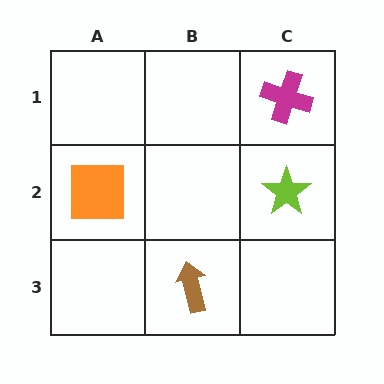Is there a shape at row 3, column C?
No, that cell is empty.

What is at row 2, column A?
An orange square.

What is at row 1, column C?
A magenta cross.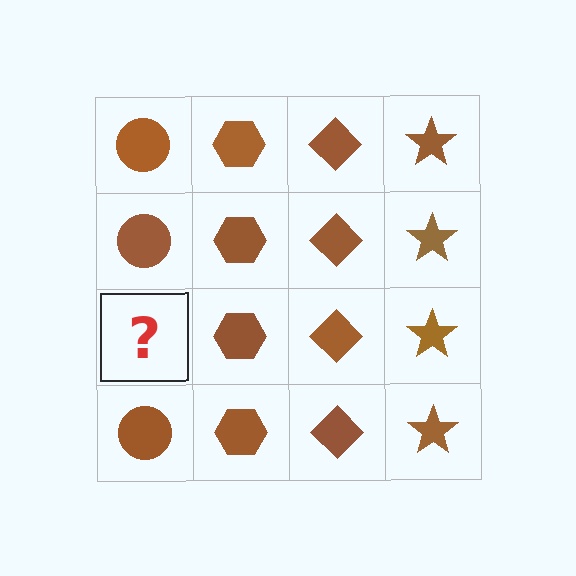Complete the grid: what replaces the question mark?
The question mark should be replaced with a brown circle.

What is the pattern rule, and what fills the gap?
The rule is that each column has a consistent shape. The gap should be filled with a brown circle.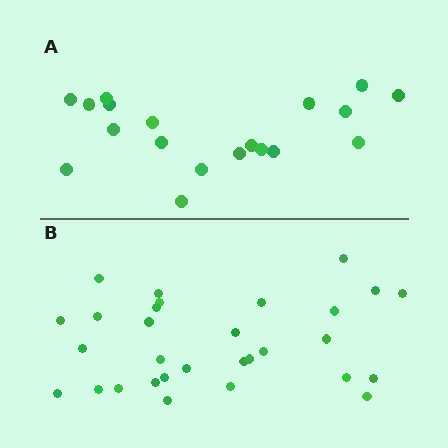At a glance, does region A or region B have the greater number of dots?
Region B (the bottom region) has more dots.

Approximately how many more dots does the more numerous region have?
Region B has roughly 12 or so more dots than region A.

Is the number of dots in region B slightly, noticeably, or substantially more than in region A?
Region B has substantially more. The ratio is roughly 1.6 to 1.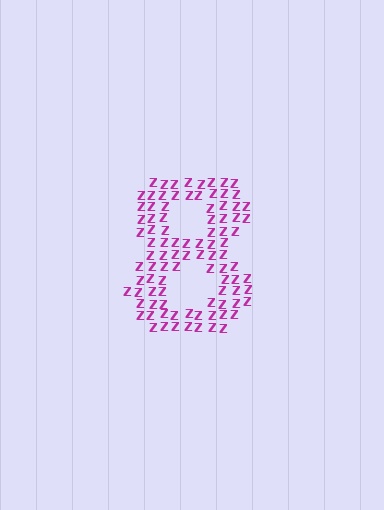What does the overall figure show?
The overall figure shows the digit 8.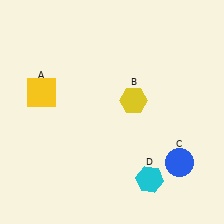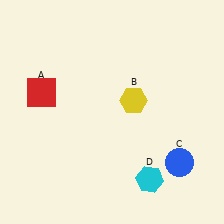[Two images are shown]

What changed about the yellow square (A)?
In Image 1, A is yellow. In Image 2, it changed to red.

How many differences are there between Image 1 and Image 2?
There is 1 difference between the two images.